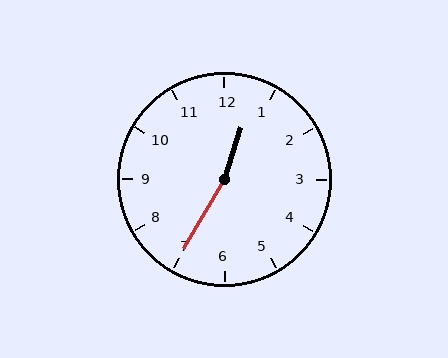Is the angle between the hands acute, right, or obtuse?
It is obtuse.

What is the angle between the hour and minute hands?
Approximately 168 degrees.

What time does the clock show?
12:35.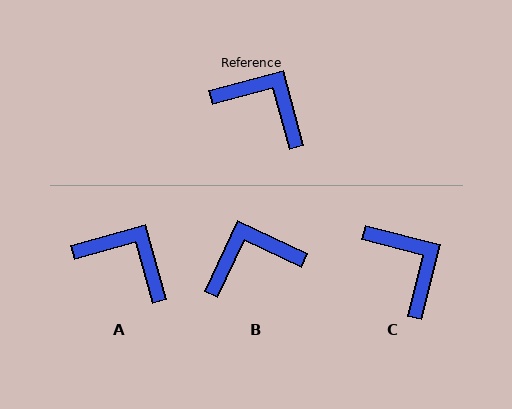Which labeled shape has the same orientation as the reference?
A.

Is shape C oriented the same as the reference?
No, it is off by about 29 degrees.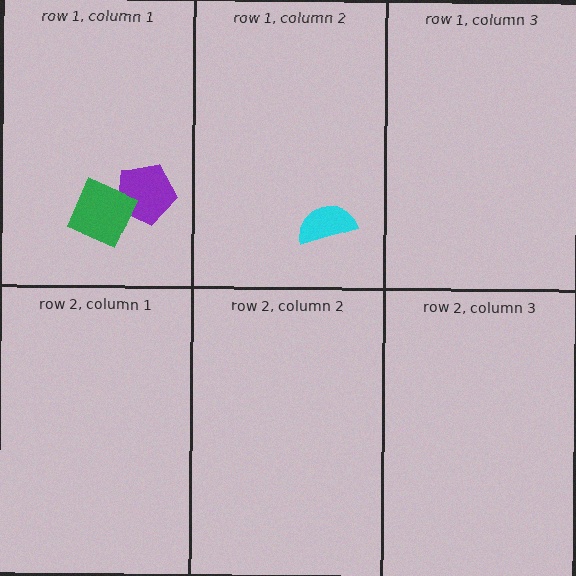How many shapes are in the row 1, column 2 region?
1.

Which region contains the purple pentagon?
The row 1, column 1 region.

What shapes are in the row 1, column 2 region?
The cyan semicircle.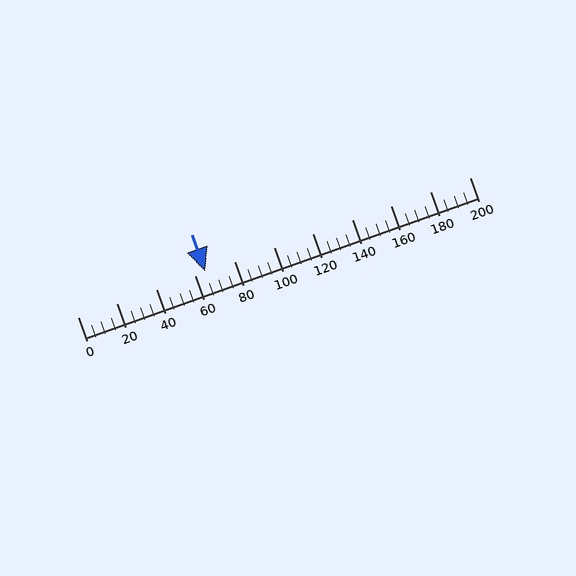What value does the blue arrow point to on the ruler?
The blue arrow points to approximately 65.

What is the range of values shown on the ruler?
The ruler shows values from 0 to 200.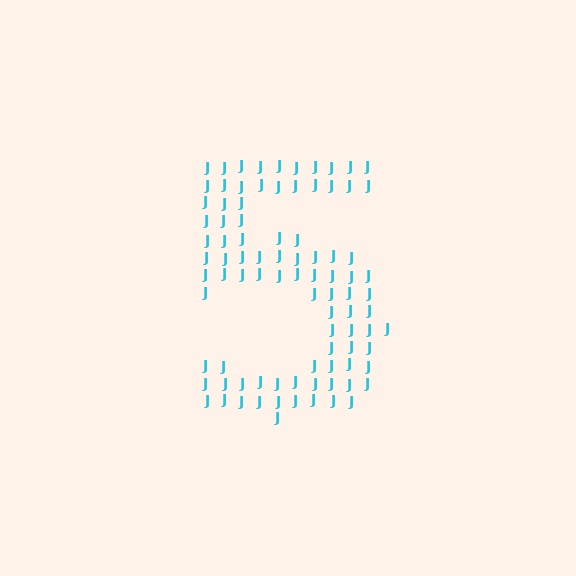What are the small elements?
The small elements are letter J's.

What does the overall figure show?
The overall figure shows the digit 5.